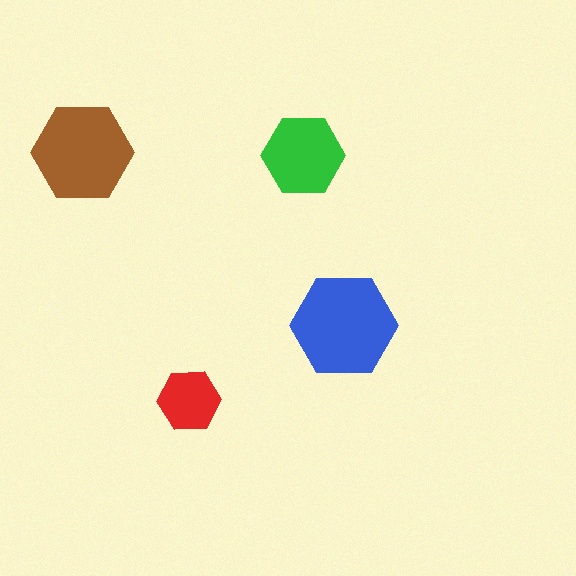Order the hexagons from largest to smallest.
the blue one, the brown one, the green one, the red one.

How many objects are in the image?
There are 4 objects in the image.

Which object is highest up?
The brown hexagon is topmost.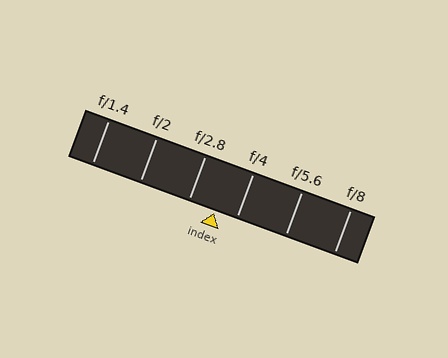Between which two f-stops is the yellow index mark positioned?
The index mark is between f/2.8 and f/4.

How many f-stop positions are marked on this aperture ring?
There are 6 f-stop positions marked.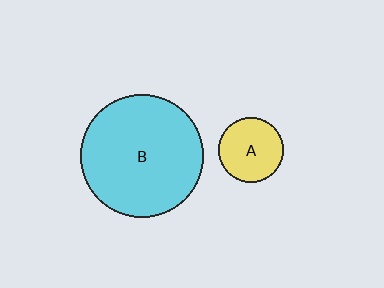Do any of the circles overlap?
No, none of the circles overlap.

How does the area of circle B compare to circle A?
Approximately 3.6 times.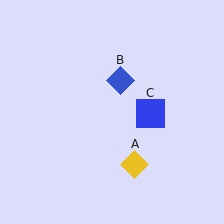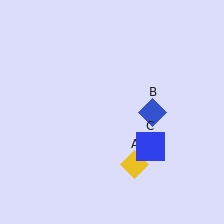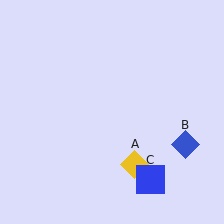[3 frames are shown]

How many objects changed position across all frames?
2 objects changed position: blue diamond (object B), blue square (object C).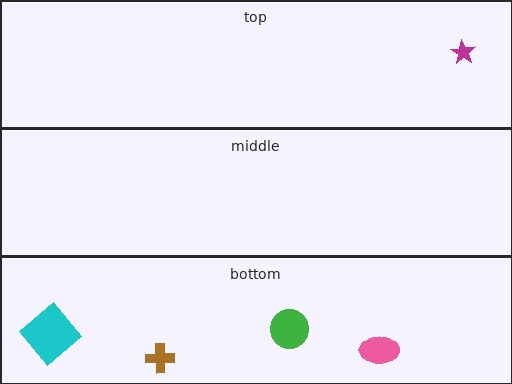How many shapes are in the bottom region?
4.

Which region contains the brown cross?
The bottom region.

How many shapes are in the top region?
1.